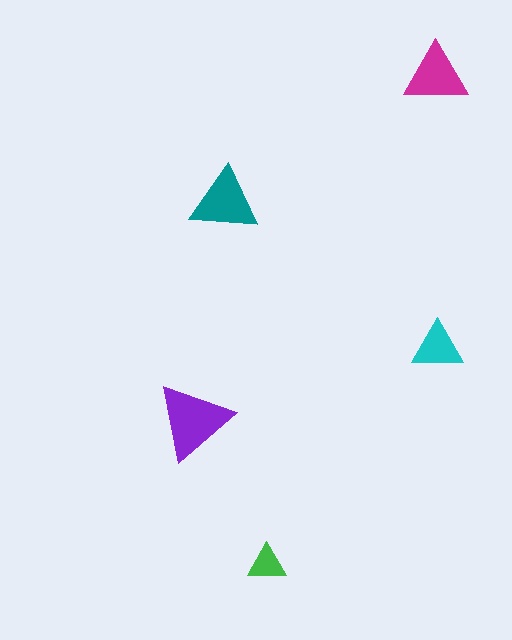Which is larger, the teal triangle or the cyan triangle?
The teal one.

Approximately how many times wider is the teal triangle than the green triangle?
About 2 times wider.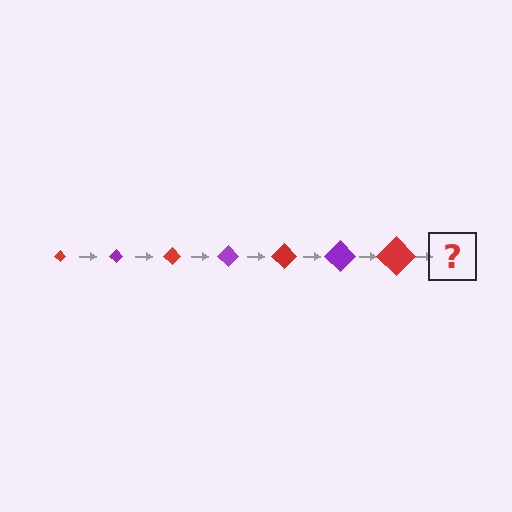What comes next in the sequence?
The next element should be a purple diamond, larger than the previous one.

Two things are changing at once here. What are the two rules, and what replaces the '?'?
The two rules are that the diamond grows larger each step and the color cycles through red and purple. The '?' should be a purple diamond, larger than the previous one.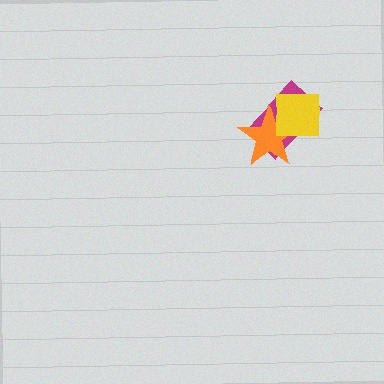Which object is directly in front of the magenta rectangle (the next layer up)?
The orange star is directly in front of the magenta rectangle.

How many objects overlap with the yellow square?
2 objects overlap with the yellow square.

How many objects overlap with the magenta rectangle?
2 objects overlap with the magenta rectangle.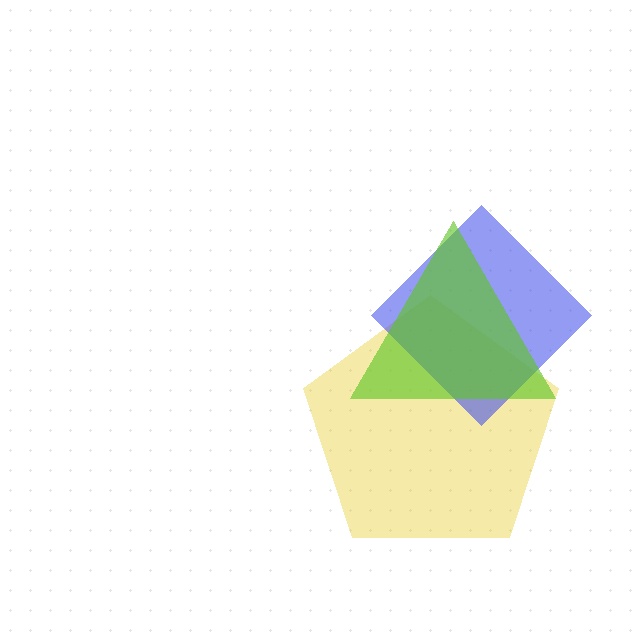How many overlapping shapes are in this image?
There are 3 overlapping shapes in the image.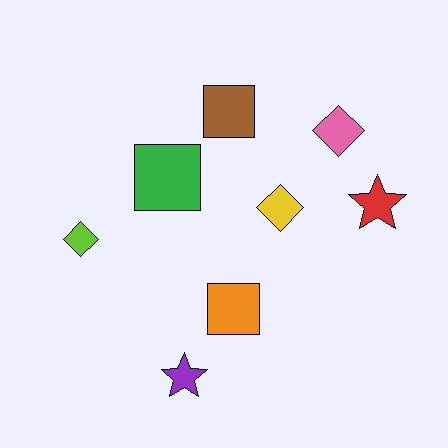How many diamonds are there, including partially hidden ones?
There are 3 diamonds.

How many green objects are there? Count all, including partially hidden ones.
There is 1 green object.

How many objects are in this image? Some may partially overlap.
There are 8 objects.